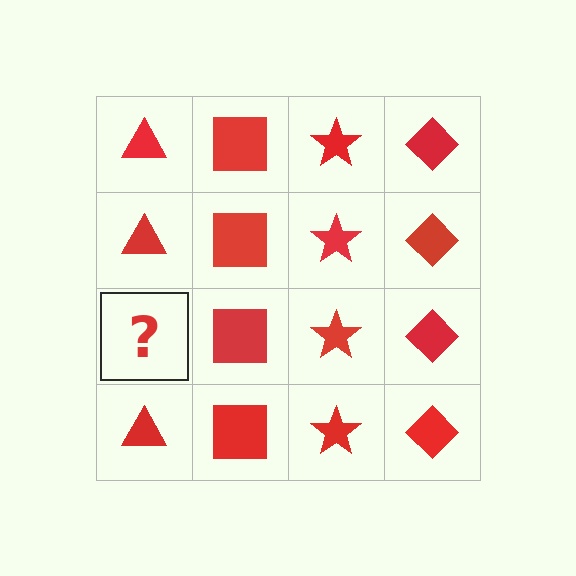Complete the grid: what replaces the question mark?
The question mark should be replaced with a red triangle.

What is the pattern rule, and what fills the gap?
The rule is that each column has a consistent shape. The gap should be filled with a red triangle.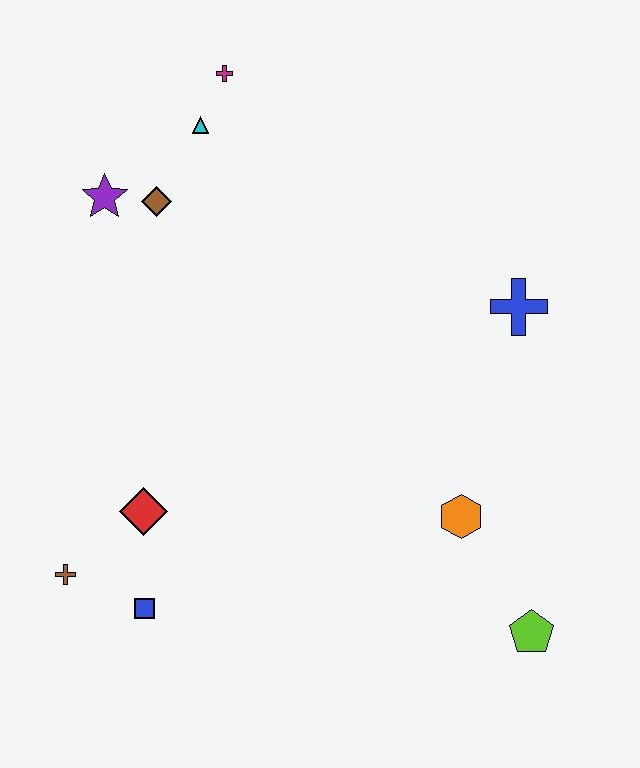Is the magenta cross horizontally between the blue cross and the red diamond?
Yes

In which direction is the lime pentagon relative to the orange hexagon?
The lime pentagon is below the orange hexagon.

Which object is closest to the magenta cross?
The cyan triangle is closest to the magenta cross.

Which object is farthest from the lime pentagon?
The magenta cross is farthest from the lime pentagon.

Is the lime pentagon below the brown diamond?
Yes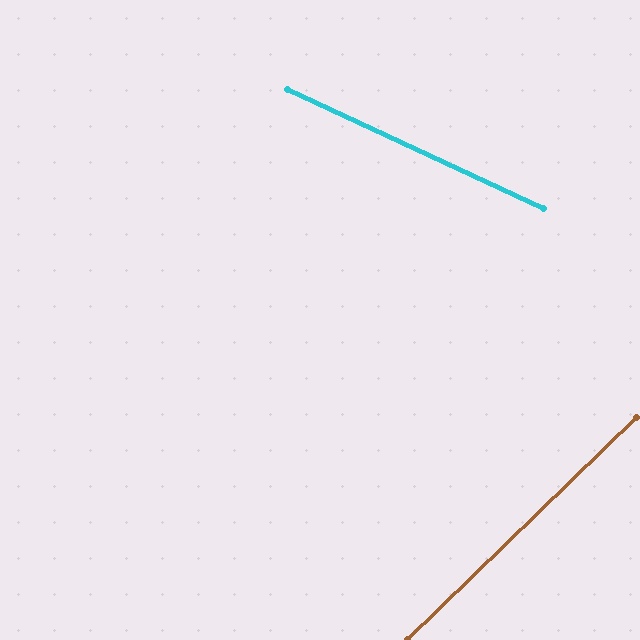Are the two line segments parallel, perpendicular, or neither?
Neither parallel nor perpendicular — they differ by about 69°.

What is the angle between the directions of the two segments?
Approximately 69 degrees.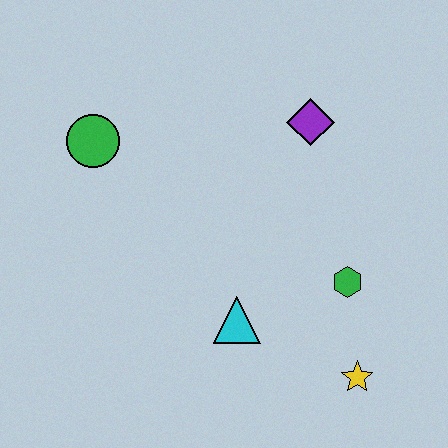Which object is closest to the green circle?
The purple diamond is closest to the green circle.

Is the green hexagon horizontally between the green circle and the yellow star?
Yes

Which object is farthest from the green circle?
The yellow star is farthest from the green circle.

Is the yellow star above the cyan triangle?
No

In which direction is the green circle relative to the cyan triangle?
The green circle is above the cyan triangle.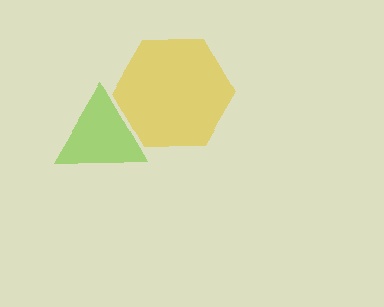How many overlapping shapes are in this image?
There are 2 overlapping shapes in the image.